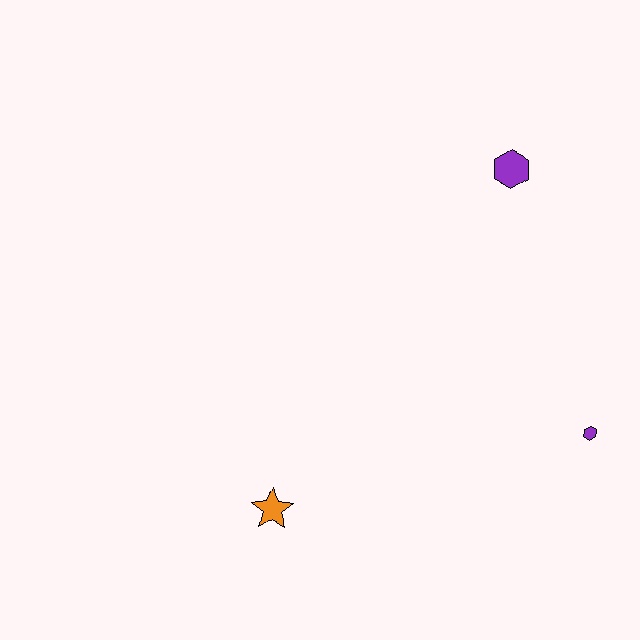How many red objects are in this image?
There are no red objects.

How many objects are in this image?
There are 3 objects.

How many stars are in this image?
There is 1 star.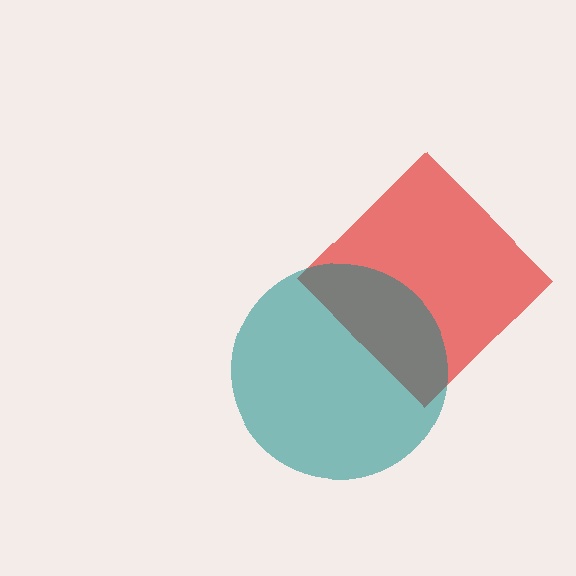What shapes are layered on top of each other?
The layered shapes are: a red diamond, a teal circle.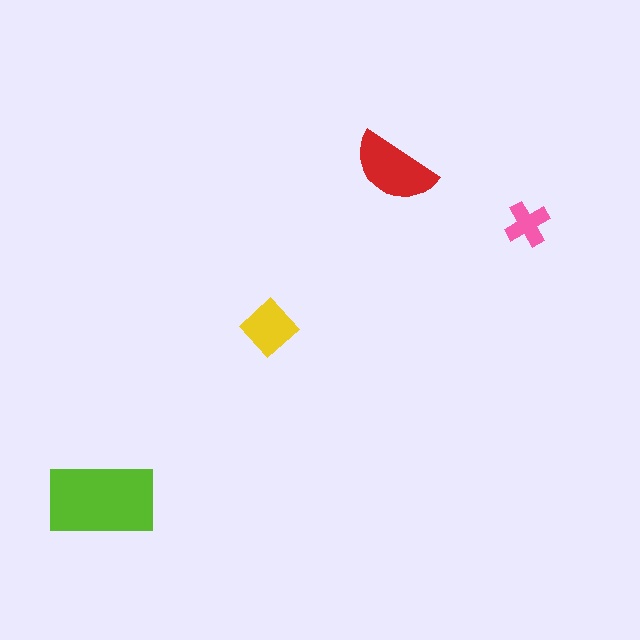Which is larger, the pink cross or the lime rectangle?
The lime rectangle.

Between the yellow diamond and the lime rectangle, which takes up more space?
The lime rectangle.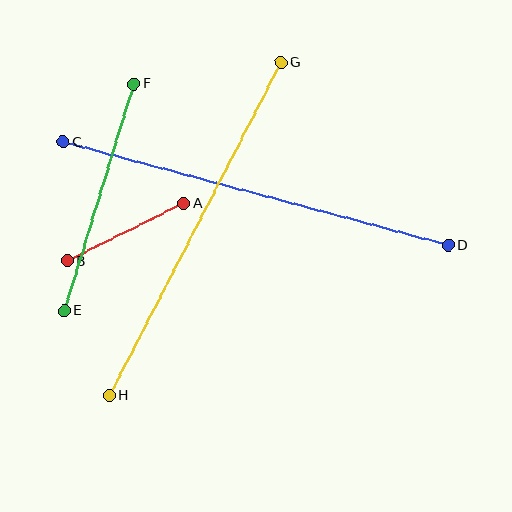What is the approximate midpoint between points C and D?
The midpoint is at approximately (256, 194) pixels.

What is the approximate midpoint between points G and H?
The midpoint is at approximately (195, 229) pixels.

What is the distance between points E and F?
The distance is approximately 237 pixels.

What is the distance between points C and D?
The distance is approximately 398 pixels.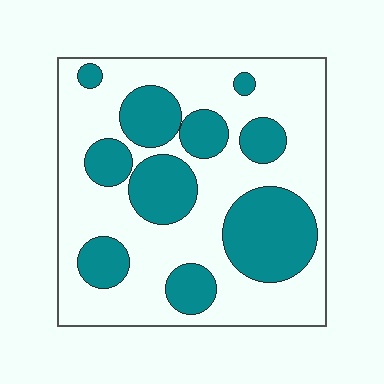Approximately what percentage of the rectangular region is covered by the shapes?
Approximately 35%.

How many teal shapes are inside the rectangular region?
10.